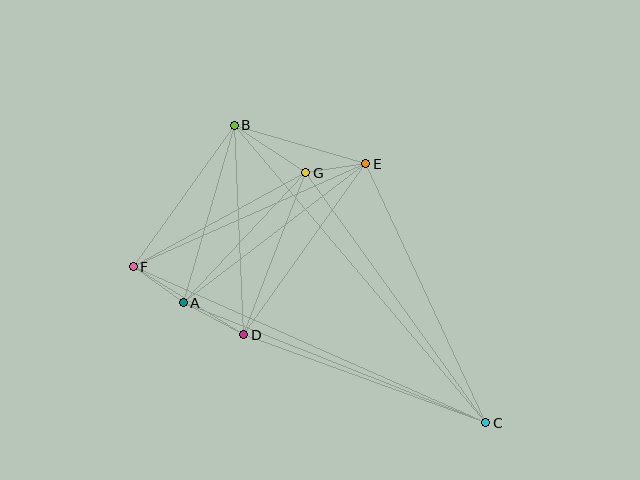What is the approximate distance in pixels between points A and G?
The distance between A and G is approximately 178 pixels.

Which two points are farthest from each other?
Points B and C are farthest from each other.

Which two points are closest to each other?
Points E and G are closest to each other.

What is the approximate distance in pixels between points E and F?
The distance between E and F is approximately 254 pixels.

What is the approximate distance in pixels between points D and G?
The distance between D and G is approximately 173 pixels.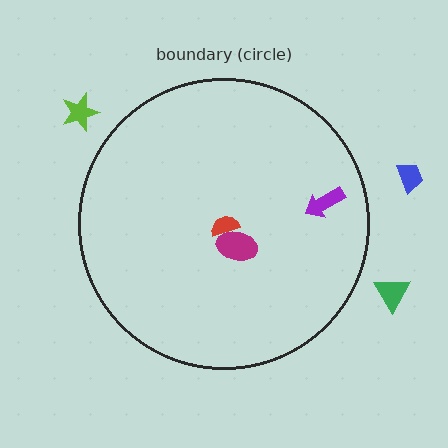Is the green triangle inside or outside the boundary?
Outside.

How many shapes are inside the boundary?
3 inside, 3 outside.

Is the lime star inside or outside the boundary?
Outside.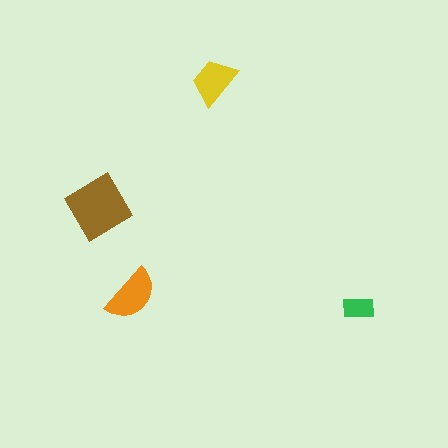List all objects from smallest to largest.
The green rectangle, the yellow trapezoid, the orange semicircle, the brown diamond.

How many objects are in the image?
There are 4 objects in the image.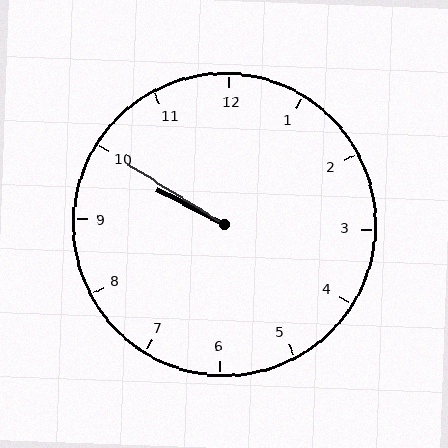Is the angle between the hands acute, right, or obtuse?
It is acute.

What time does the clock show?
9:50.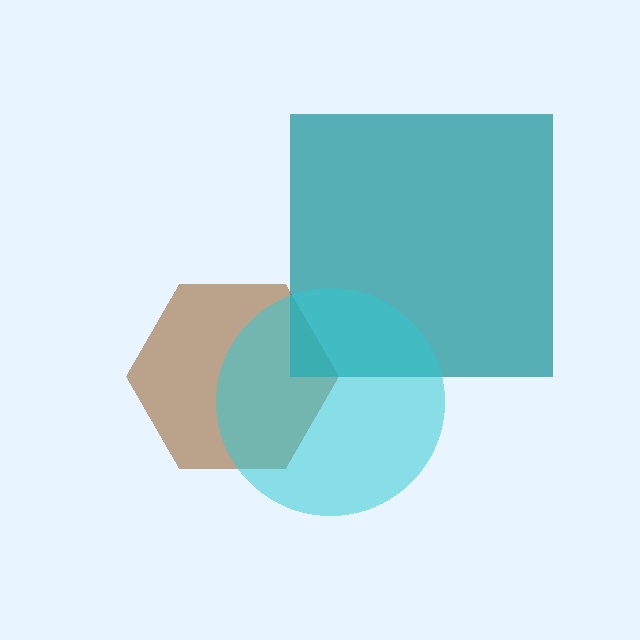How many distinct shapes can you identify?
There are 3 distinct shapes: a brown hexagon, a teal square, a cyan circle.